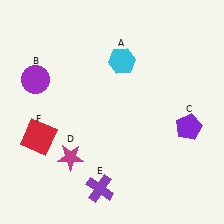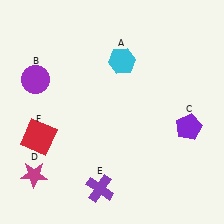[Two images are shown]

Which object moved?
The magenta star (D) moved left.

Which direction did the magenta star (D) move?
The magenta star (D) moved left.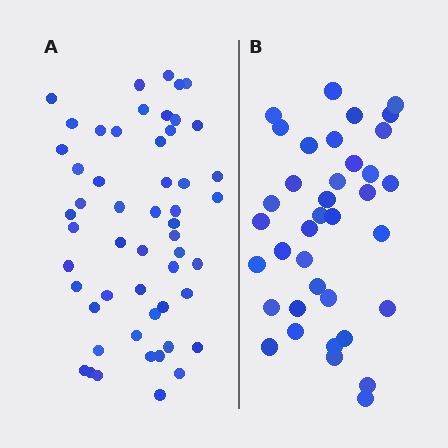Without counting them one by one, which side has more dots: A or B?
Region A (the left region) has more dots.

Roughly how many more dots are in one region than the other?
Region A has approximately 15 more dots than region B.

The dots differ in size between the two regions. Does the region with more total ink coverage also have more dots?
No. Region B has more total ink coverage because its dots are larger, but region A actually contains more individual dots. Total area can be misleading — the number of items is what matters here.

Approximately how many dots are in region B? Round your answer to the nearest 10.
About 40 dots. (The exact count is 37, which rounds to 40.)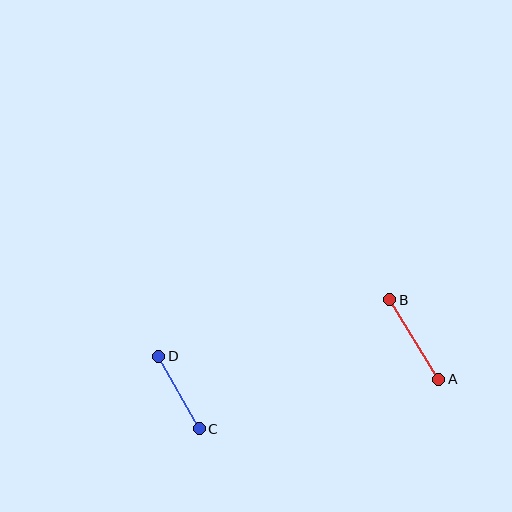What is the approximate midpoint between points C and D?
The midpoint is at approximately (179, 393) pixels.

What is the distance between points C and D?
The distance is approximately 83 pixels.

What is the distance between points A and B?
The distance is approximately 94 pixels.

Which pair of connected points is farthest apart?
Points A and B are farthest apart.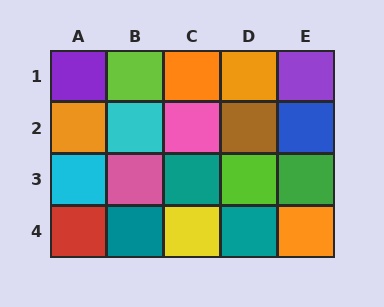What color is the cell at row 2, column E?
Blue.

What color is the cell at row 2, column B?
Cyan.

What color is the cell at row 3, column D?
Lime.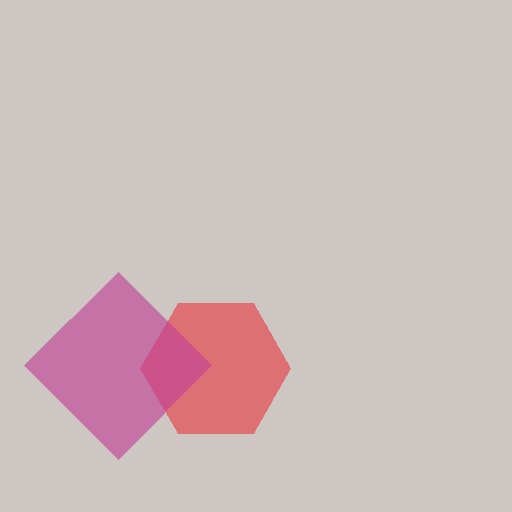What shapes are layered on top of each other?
The layered shapes are: a red hexagon, a magenta diamond.